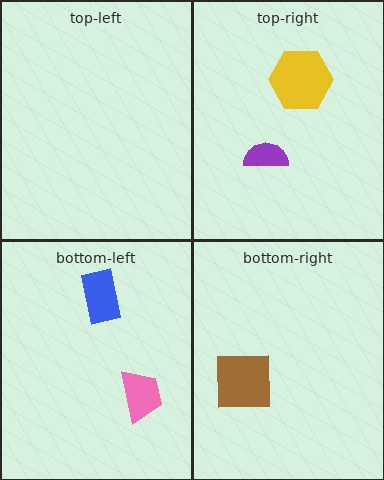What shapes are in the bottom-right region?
The brown square.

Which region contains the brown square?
The bottom-right region.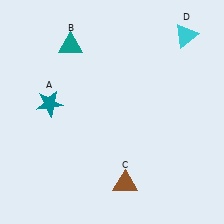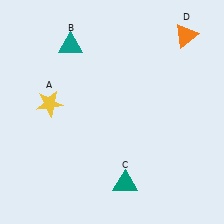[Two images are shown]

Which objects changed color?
A changed from teal to yellow. C changed from brown to teal. D changed from cyan to orange.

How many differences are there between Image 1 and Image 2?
There are 3 differences between the two images.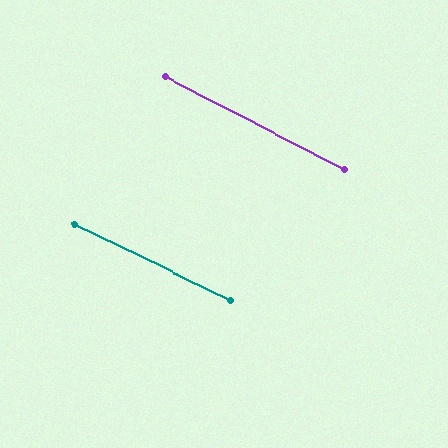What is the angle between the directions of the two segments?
Approximately 1 degree.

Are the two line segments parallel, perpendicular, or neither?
Parallel — their directions differ by only 1.3°.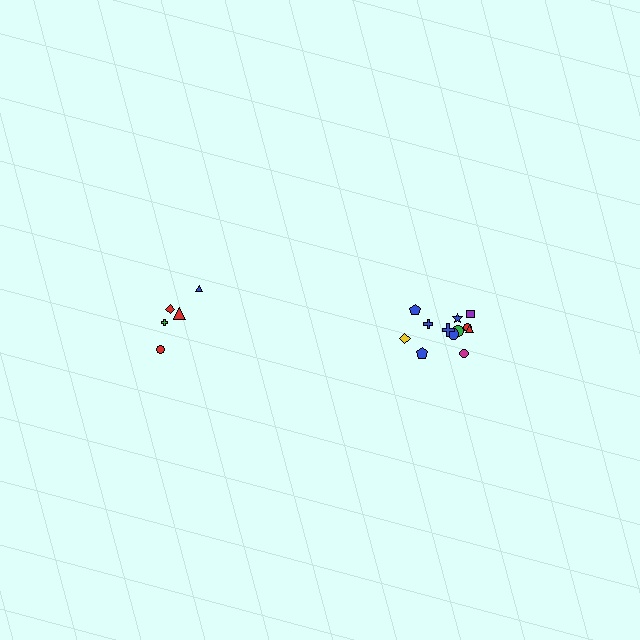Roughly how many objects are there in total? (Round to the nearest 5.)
Roughly 15 objects in total.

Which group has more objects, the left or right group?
The right group.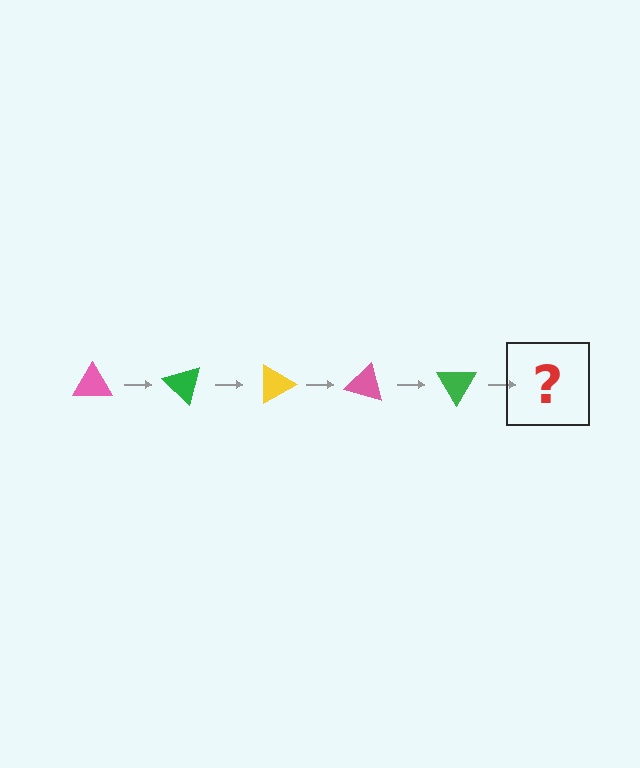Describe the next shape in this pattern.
It should be a yellow triangle, rotated 225 degrees from the start.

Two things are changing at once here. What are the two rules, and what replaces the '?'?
The two rules are that it rotates 45 degrees each step and the color cycles through pink, green, and yellow. The '?' should be a yellow triangle, rotated 225 degrees from the start.